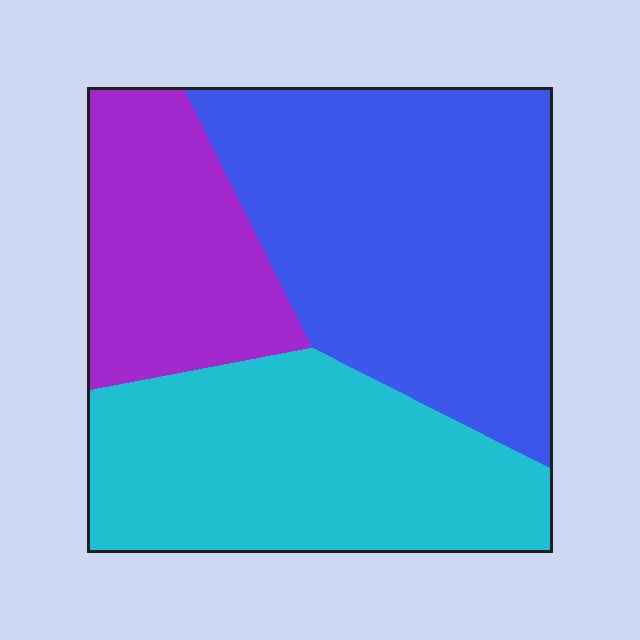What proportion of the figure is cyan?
Cyan covers around 35% of the figure.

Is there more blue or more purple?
Blue.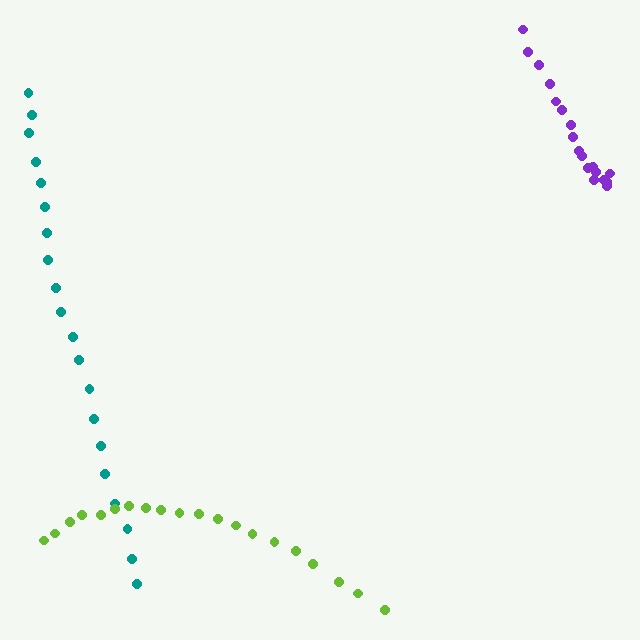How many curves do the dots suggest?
There are 3 distinct paths.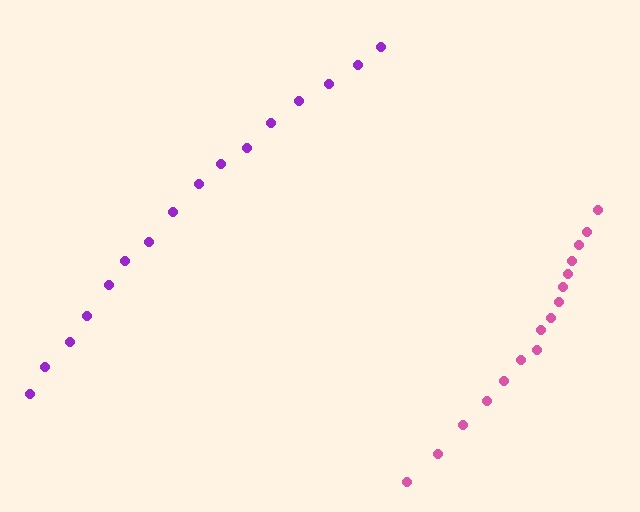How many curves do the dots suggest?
There are 2 distinct paths.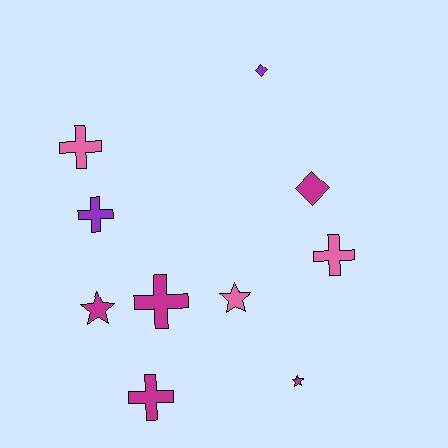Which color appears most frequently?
Magenta, with 5 objects.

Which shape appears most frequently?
Cross, with 5 objects.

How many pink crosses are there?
There are 2 pink crosses.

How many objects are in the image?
There are 10 objects.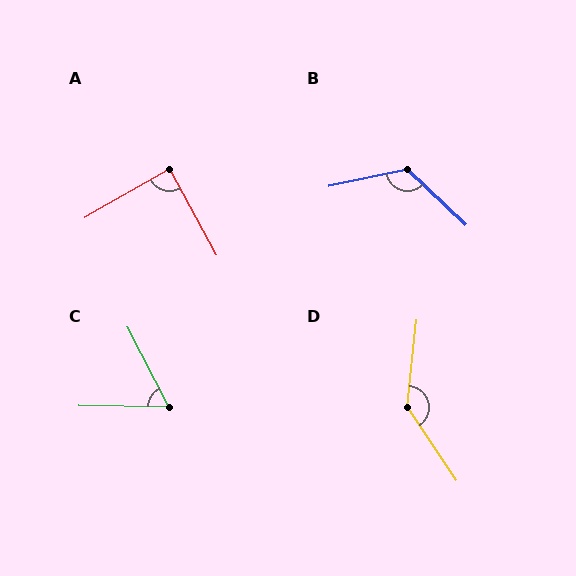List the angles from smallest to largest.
C (62°), A (89°), B (125°), D (140°).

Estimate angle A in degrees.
Approximately 89 degrees.